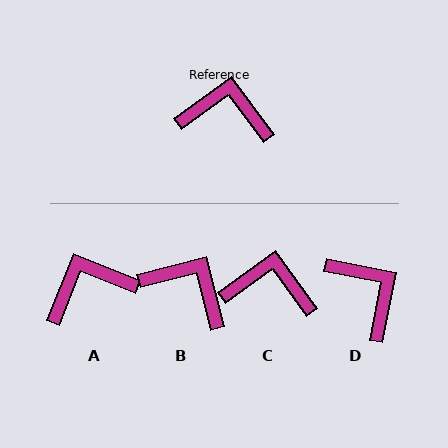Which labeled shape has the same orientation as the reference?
C.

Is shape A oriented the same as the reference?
No, it is off by about 32 degrees.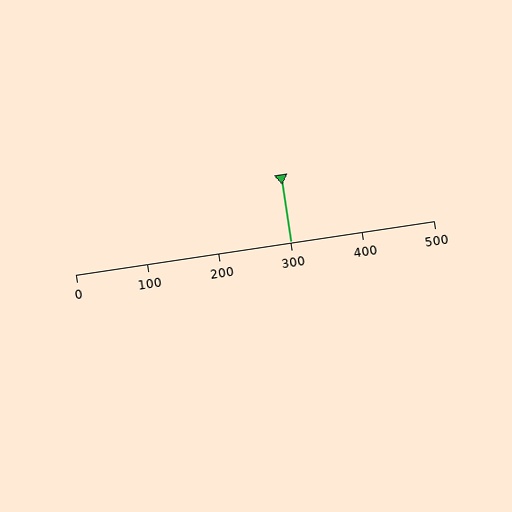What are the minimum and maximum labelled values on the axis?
The axis runs from 0 to 500.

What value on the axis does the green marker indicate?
The marker indicates approximately 300.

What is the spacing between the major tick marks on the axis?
The major ticks are spaced 100 apart.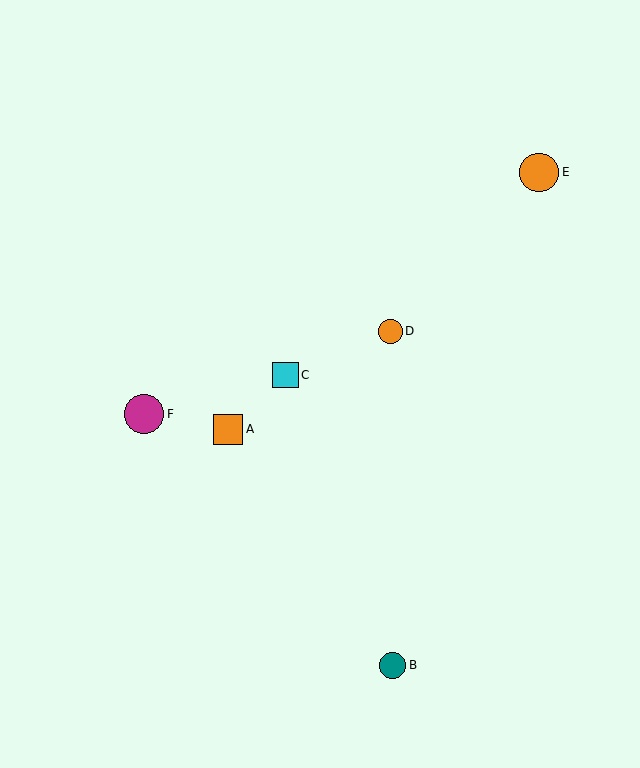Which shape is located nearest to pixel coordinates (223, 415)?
The orange square (labeled A) at (228, 429) is nearest to that location.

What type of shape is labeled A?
Shape A is an orange square.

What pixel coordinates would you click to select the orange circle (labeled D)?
Click at (390, 331) to select the orange circle D.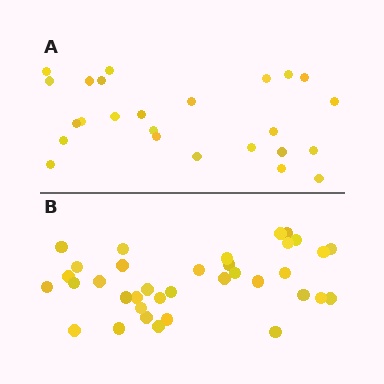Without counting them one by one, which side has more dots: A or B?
Region B (the bottom region) has more dots.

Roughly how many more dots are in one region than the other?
Region B has roughly 12 or so more dots than region A.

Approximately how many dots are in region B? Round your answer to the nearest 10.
About 40 dots. (The exact count is 36, which rounds to 40.)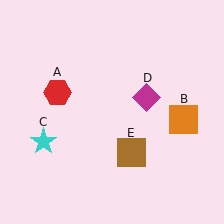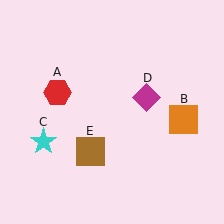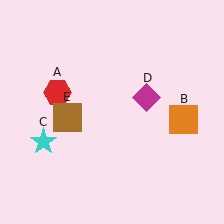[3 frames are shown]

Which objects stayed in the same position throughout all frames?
Red hexagon (object A) and orange square (object B) and cyan star (object C) and magenta diamond (object D) remained stationary.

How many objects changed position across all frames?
1 object changed position: brown square (object E).